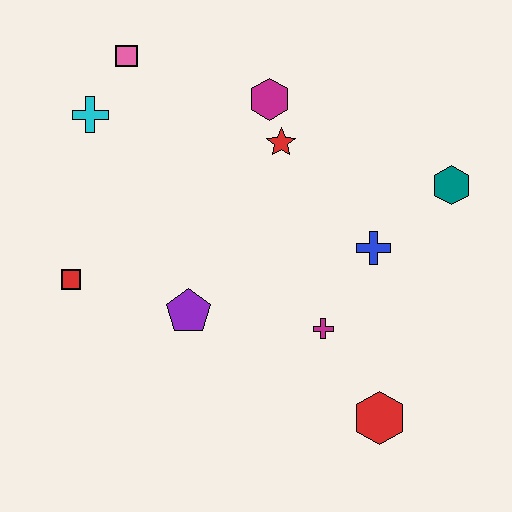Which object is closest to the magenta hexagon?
The red star is closest to the magenta hexagon.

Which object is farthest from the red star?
The red hexagon is farthest from the red star.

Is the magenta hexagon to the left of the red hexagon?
Yes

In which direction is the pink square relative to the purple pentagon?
The pink square is above the purple pentagon.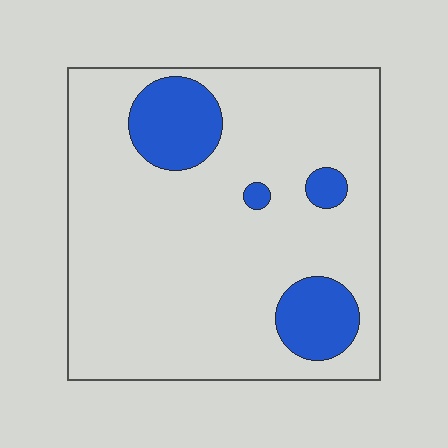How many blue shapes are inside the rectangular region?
4.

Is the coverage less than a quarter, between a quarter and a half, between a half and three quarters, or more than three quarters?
Less than a quarter.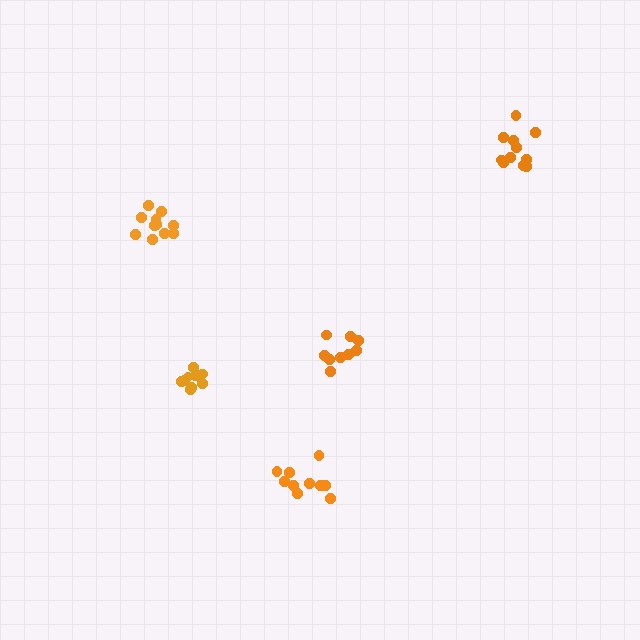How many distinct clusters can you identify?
There are 5 distinct clusters.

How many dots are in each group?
Group 1: 9 dots, Group 2: 11 dots, Group 3: 10 dots, Group 4: 10 dots, Group 5: 11 dots (51 total).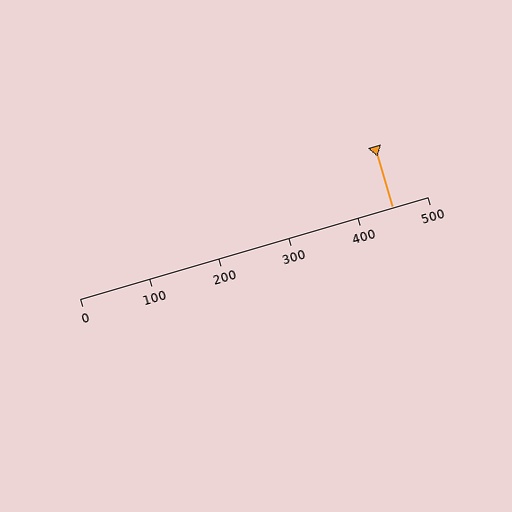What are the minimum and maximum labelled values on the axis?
The axis runs from 0 to 500.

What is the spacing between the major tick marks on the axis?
The major ticks are spaced 100 apart.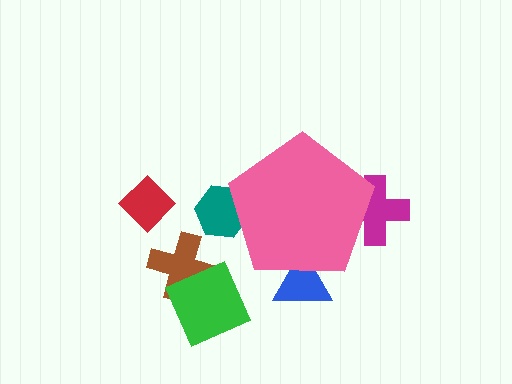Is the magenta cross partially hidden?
Yes, the magenta cross is partially hidden behind the pink pentagon.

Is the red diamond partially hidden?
No, the red diamond is fully visible.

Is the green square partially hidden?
No, the green square is fully visible.